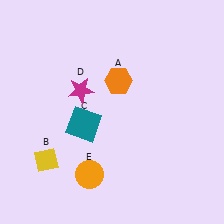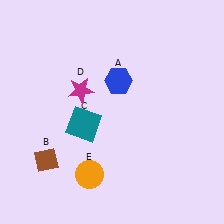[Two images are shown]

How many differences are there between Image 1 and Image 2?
There are 2 differences between the two images.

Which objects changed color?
A changed from orange to blue. B changed from yellow to brown.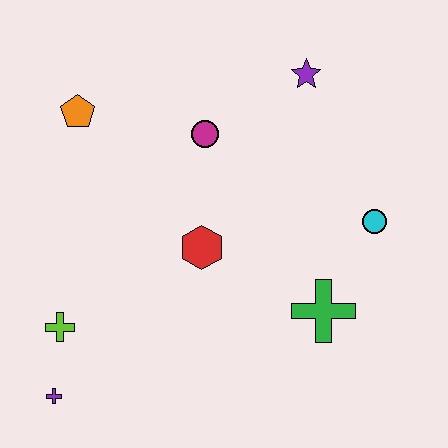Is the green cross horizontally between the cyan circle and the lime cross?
Yes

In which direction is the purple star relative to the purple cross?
The purple star is above the purple cross.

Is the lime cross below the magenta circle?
Yes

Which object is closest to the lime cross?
The purple cross is closest to the lime cross.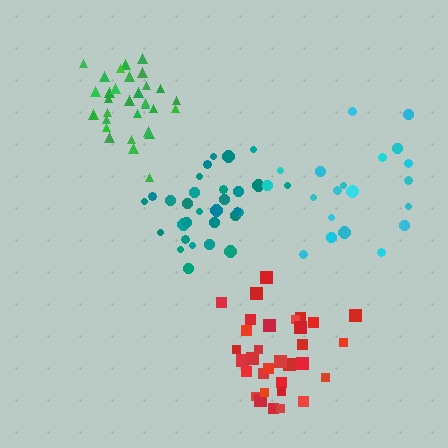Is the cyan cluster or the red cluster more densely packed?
Red.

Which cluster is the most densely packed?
Green.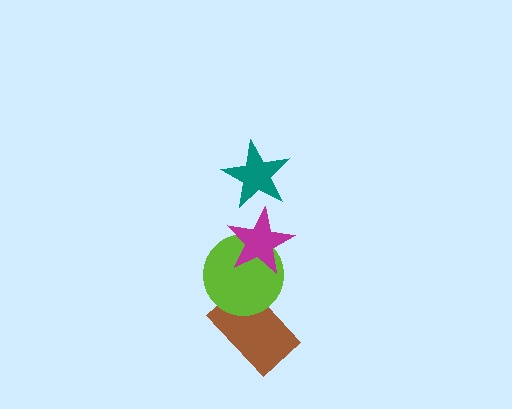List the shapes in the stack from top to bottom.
From top to bottom: the teal star, the magenta star, the lime circle, the brown rectangle.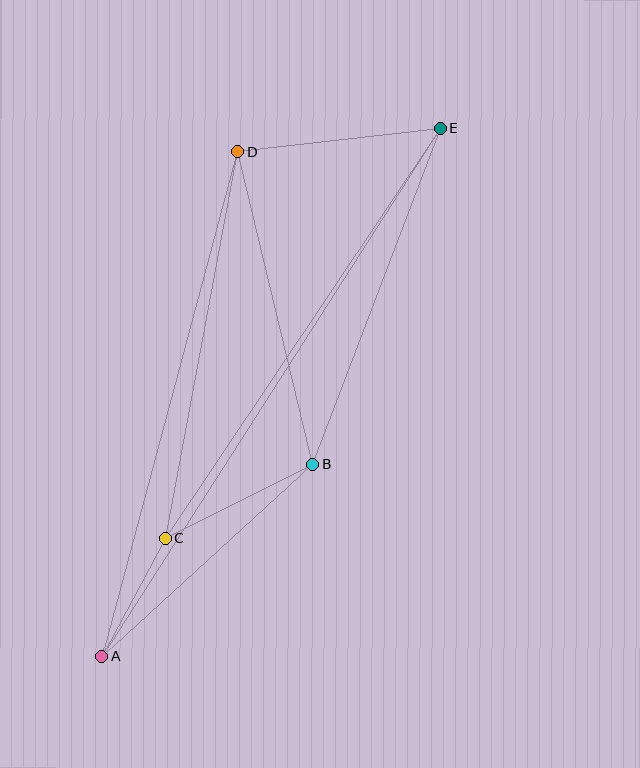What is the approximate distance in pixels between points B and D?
The distance between B and D is approximately 322 pixels.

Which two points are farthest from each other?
Points A and E are farthest from each other.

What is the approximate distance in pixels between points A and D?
The distance between A and D is approximately 522 pixels.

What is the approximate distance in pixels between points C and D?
The distance between C and D is approximately 394 pixels.